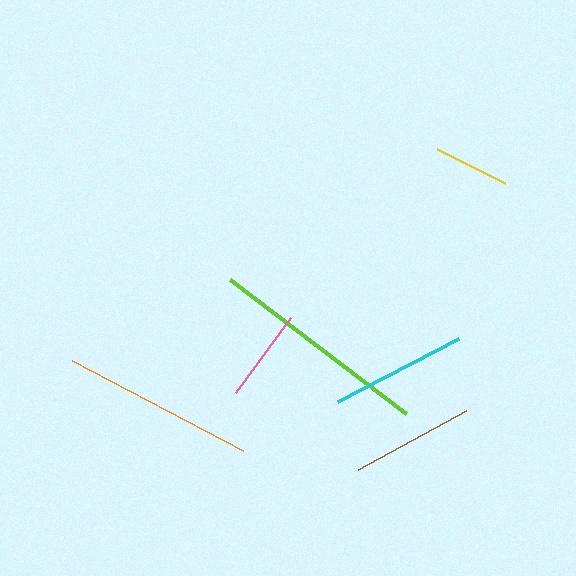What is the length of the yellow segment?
The yellow segment is approximately 76 pixels long.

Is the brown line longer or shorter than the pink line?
The brown line is longer than the pink line.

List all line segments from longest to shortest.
From longest to shortest: lime, orange, cyan, brown, pink, yellow.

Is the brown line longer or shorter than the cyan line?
The cyan line is longer than the brown line.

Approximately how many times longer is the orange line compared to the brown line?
The orange line is approximately 1.6 times the length of the brown line.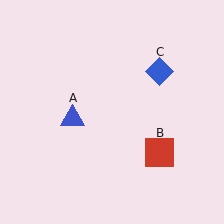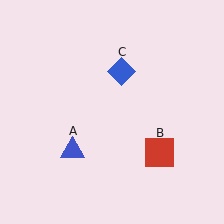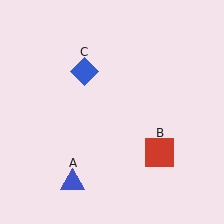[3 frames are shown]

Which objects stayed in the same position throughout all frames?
Red square (object B) remained stationary.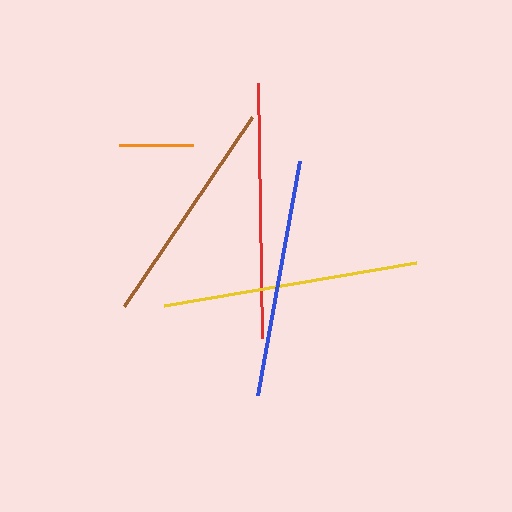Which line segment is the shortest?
The orange line is the shortest at approximately 73 pixels.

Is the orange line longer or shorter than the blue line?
The blue line is longer than the orange line.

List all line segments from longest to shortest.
From longest to shortest: yellow, red, blue, brown, orange.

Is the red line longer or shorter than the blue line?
The red line is longer than the blue line.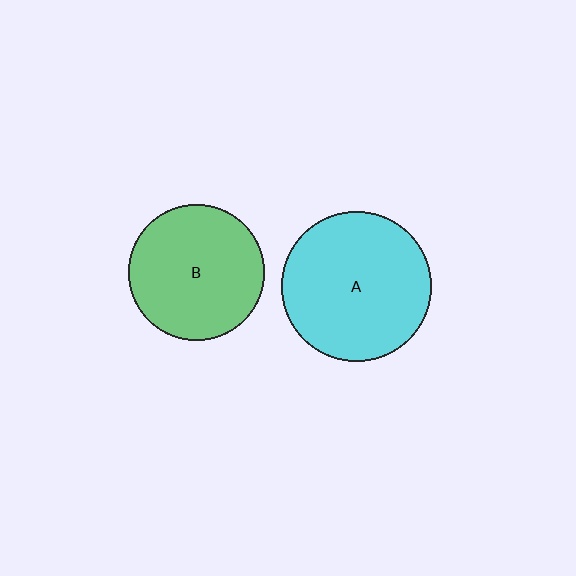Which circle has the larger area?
Circle A (cyan).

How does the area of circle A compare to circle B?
Approximately 1.2 times.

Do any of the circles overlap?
No, none of the circles overlap.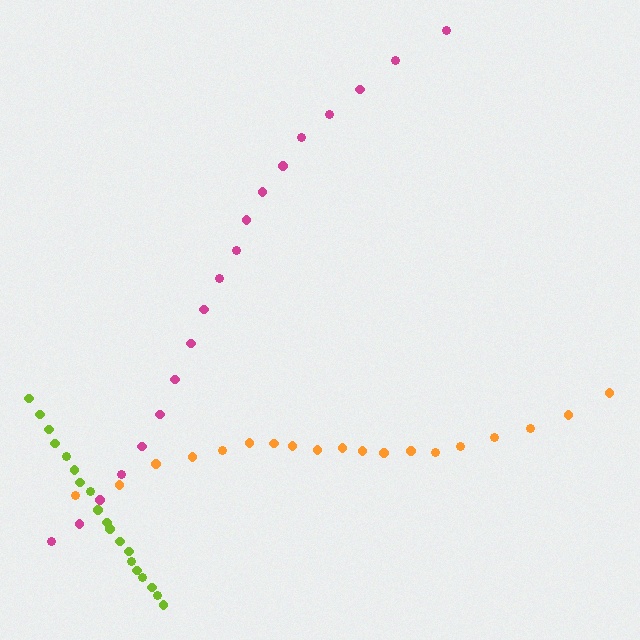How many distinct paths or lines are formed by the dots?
There are 3 distinct paths.